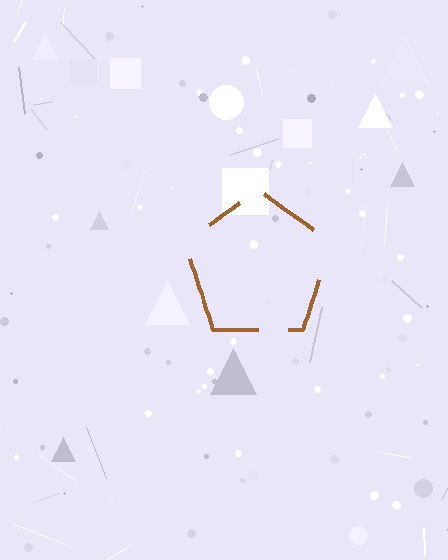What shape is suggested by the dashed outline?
The dashed outline suggests a pentagon.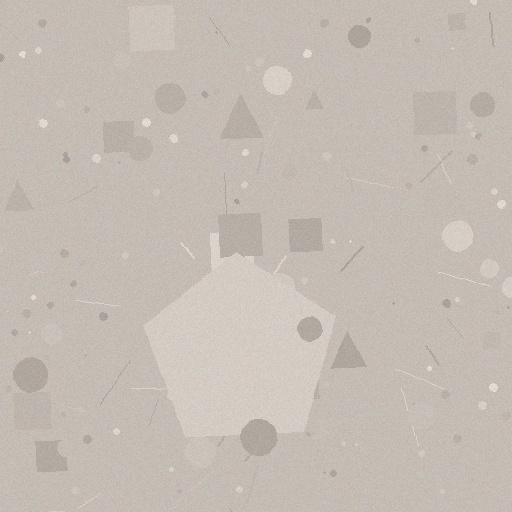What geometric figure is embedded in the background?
A pentagon is embedded in the background.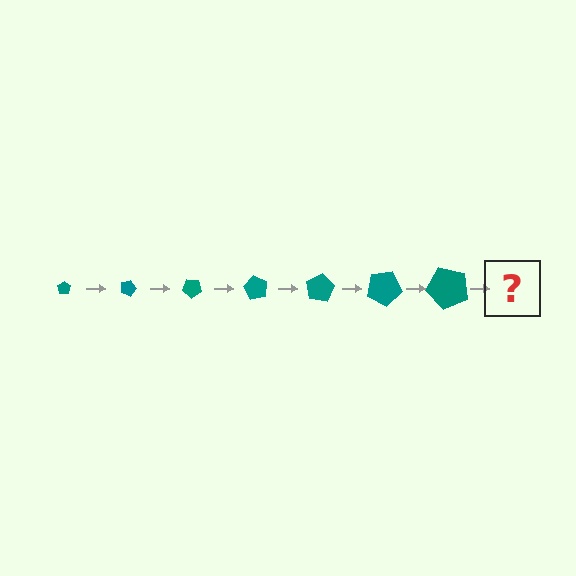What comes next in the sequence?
The next element should be a pentagon, larger than the previous one and rotated 140 degrees from the start.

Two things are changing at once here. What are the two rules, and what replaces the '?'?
The two rules are that the pentagon grows larger each step and it rotates 20 degrees each step. The '?' should be a pentagon, larger than the previous one and rotated 140 degrees from the start.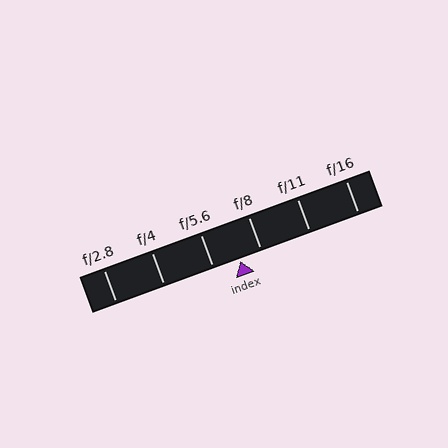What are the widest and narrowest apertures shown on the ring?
The widest aperture shown is f/2.8 and the narrowest is f/16.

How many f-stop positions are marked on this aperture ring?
There are 6 f-stop positions marked.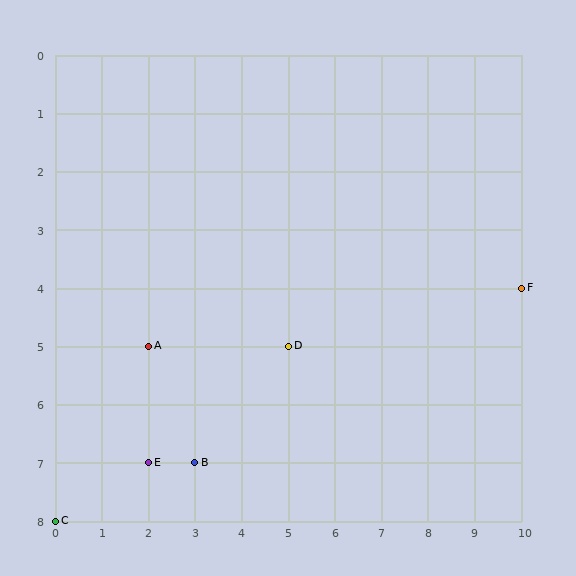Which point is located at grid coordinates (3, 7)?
Point B is at (3, 7).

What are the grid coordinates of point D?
Point D is at grid coordinates (5, 5).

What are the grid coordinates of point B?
Point B is at grid coordinates (3, 7).